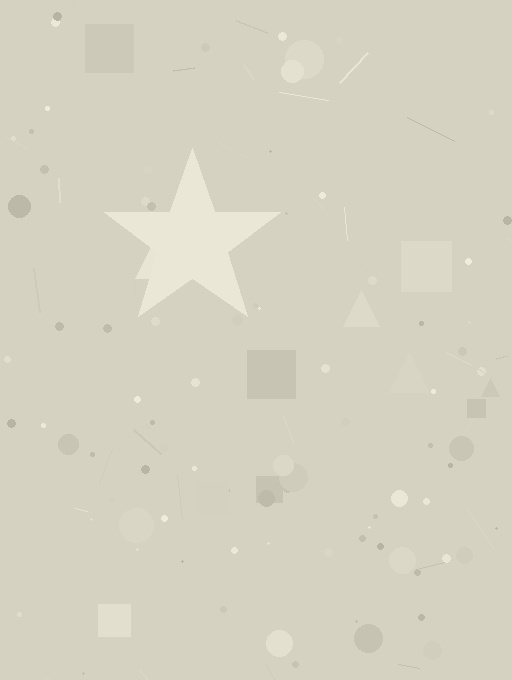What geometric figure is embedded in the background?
A star is embedded in the background.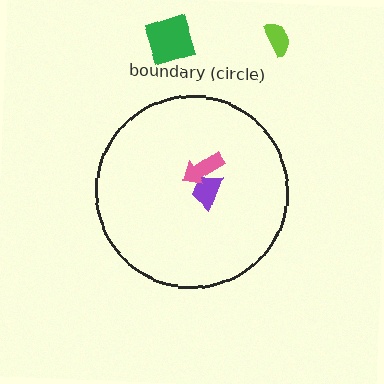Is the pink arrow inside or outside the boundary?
Inside.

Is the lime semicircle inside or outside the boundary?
Outside.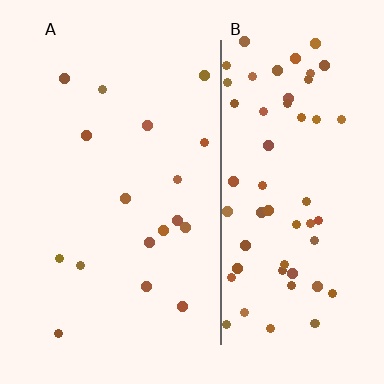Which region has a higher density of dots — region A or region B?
B (the right).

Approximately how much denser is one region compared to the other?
Approximately 3.7× — region B over region A.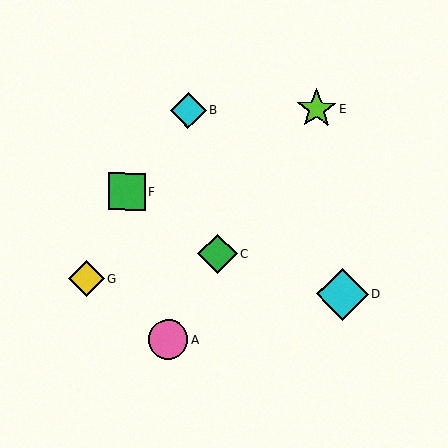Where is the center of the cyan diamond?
The center of the cyan diamond is at (342, 294).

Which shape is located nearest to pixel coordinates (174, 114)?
The cyan diamond (labeled B) at (188, 110) is nearest to that location.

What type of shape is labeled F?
Shape F is a green square.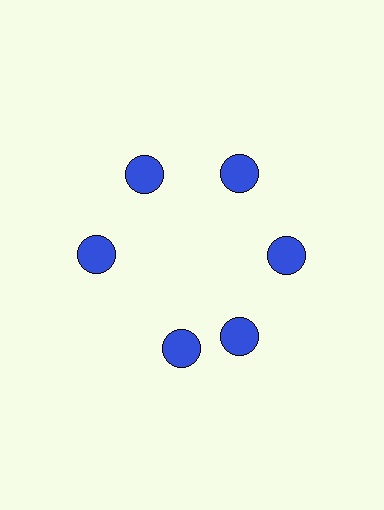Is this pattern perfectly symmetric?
No. The 6 blue circles are arranged in a ring, but one element near the 7 o'clock position is rotated out of alignment along the ring, breaking the 6-fold rotational symmetry.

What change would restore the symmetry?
The symmetry would be restored by rotating it back into even spacing with its neighbors so that all 6 circles sit at equal angles and equal distance from the center.